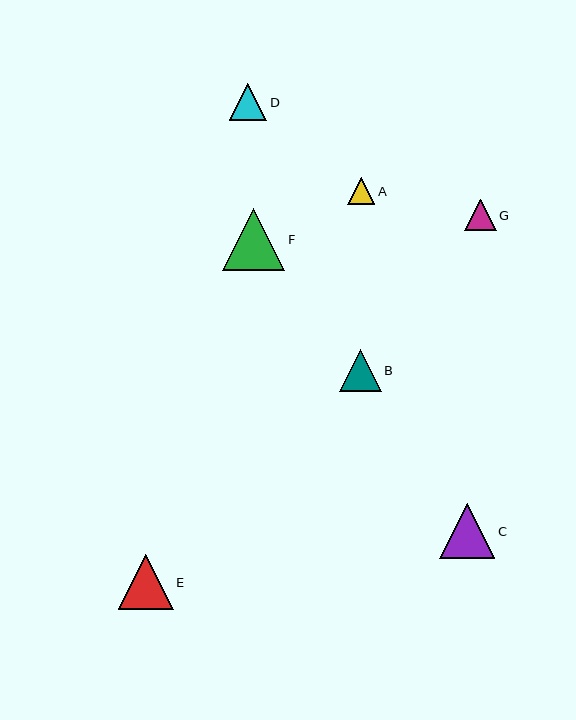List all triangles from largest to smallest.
From largest to smallest: F, C, E, B, D, G, A.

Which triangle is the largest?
Triangle F is the largest with a size of approximately 62 pixels.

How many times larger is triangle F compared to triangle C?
Triangle F is approximately 1.1 times the size of triangle C.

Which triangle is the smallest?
Triangle A is the smallest with a size of approximately 27 pixels.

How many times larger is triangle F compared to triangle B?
Triangle F is approximately 1.5 times the size of triangle B.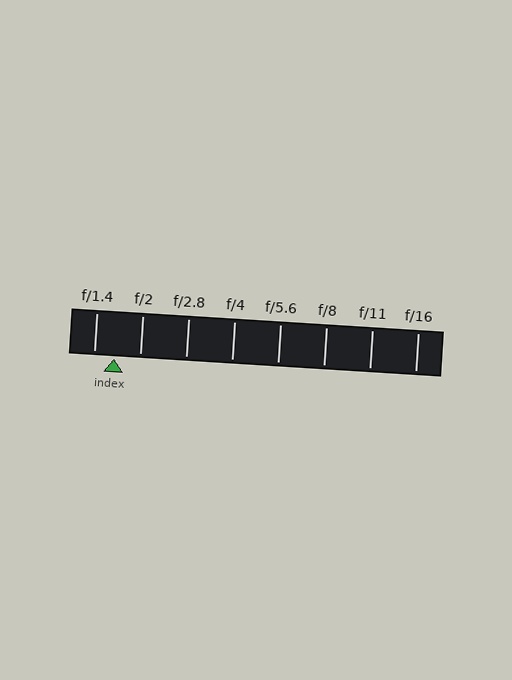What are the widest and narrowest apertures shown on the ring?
The widest aperture shown is f/1.4 and the narrowest is f/16.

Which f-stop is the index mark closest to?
The index mark is closest to f/1.4.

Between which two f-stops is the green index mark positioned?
The index mark is between f/1.4 and f/2.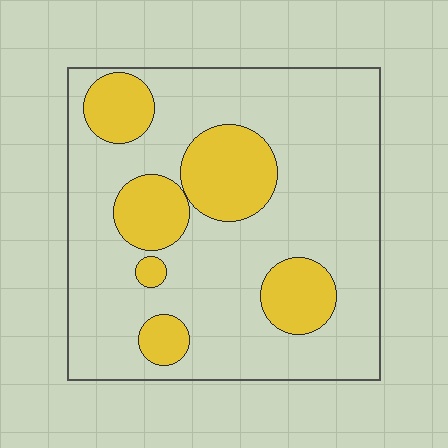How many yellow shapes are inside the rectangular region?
6.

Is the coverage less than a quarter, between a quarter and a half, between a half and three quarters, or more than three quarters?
Less than a quarter.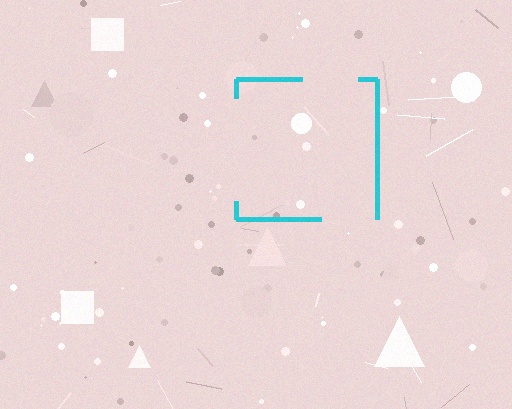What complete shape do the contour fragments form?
The contour fragments form a square.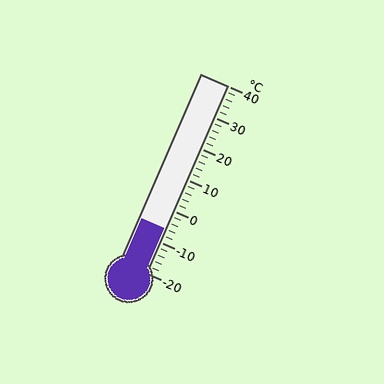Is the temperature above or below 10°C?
The temperature is below 10°C.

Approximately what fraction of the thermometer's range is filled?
The thermometer is filled to approximately 25% of its range.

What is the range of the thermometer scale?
The thermometer scale ranges from -20°C to 40°C.